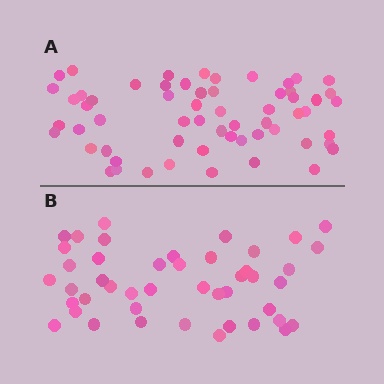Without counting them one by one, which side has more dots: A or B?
Region A (the top region) has more dots.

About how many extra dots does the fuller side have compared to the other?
Region A has approximately 15 more dots than region B.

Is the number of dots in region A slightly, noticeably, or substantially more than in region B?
Region A has noticeably more, but not dramatically so. The ratio is roughly 1.3 to 1.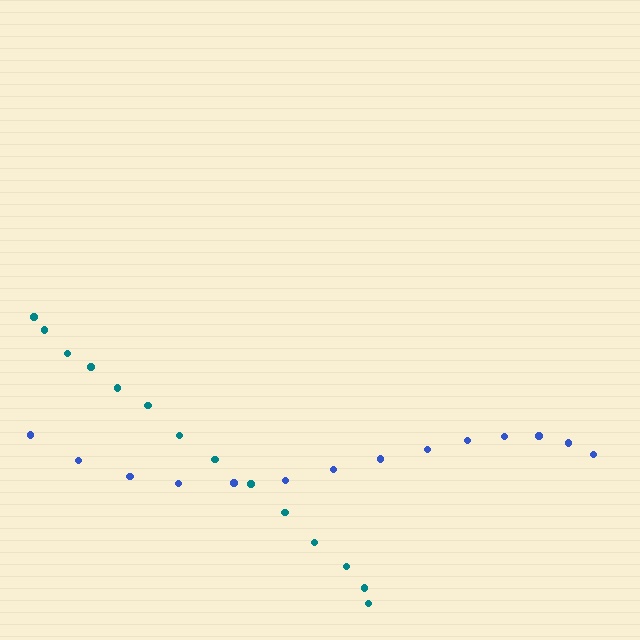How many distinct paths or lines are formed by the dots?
There are 2 distinct paths.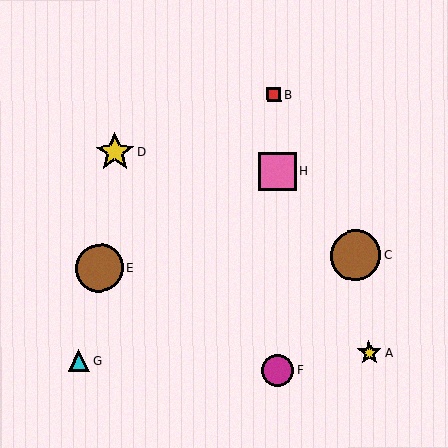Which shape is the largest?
The brown circle (labeled C) is the largest.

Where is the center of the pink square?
The center of the pink square is at (277, 171).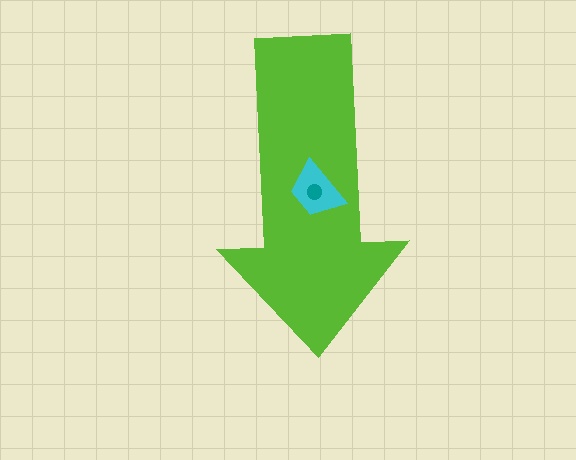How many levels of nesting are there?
3.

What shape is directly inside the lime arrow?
The cyan trapezoid.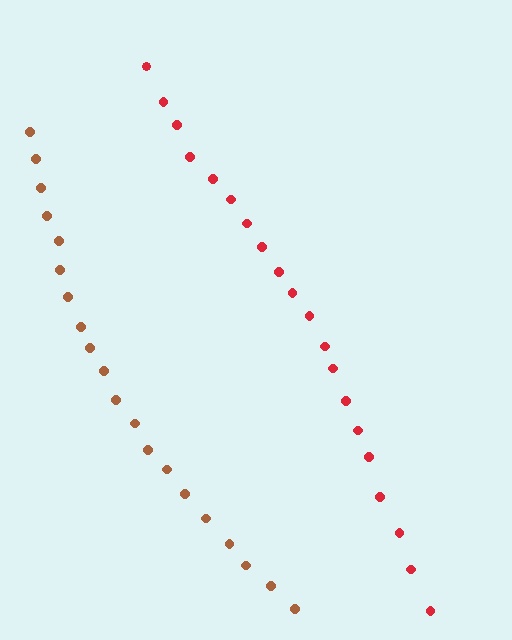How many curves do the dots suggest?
There are 2 distinct paths.